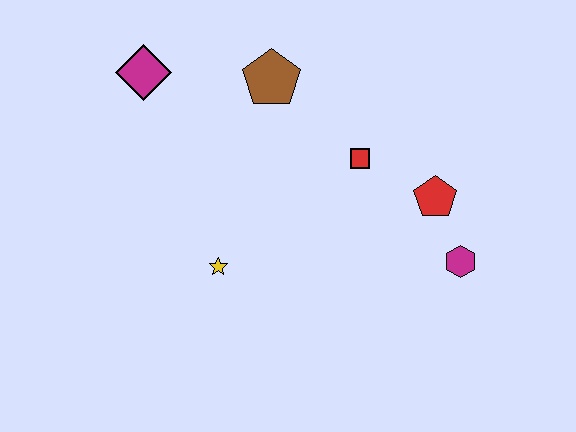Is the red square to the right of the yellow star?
Yes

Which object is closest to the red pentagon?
The magenta hexagon is closest to the red pentagon.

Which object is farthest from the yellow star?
The magenta hexagon is farthest from the yellow star.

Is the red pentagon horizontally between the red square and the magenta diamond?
No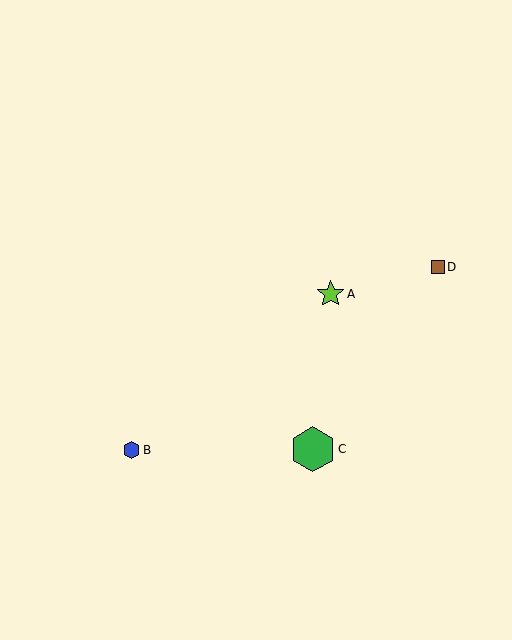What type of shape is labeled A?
Shape A is a lime star.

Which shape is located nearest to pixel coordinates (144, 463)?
The blue hexagon (labeled B) at (132, 450) is nearest to that location.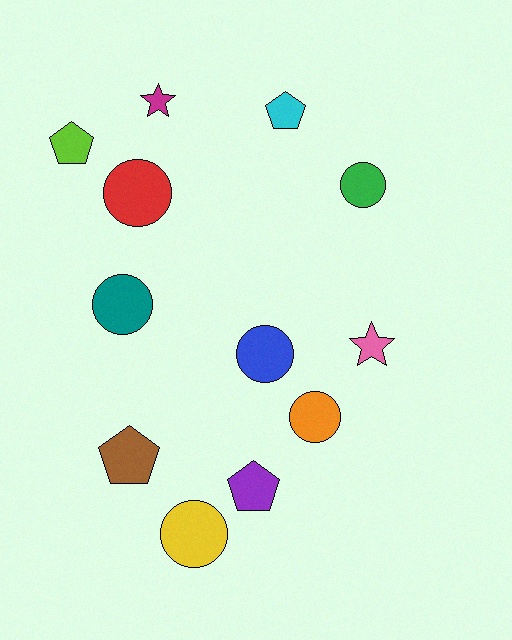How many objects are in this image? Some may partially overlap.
There are 12 objects.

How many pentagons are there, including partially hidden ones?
There are 4 pentagons.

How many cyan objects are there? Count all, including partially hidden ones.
There is 1 cyan object.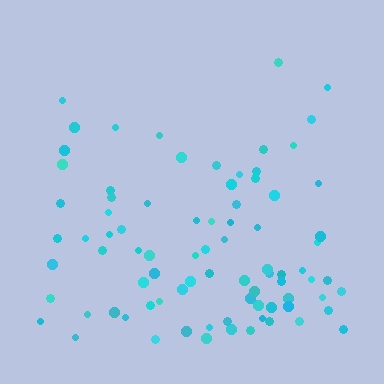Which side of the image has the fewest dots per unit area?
The top.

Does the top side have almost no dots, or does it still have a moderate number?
Still a moderate number, just noticeably fewer than the bottom.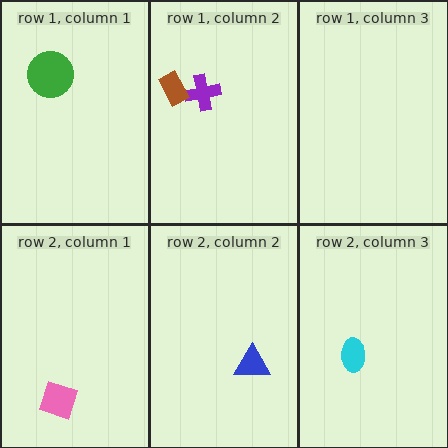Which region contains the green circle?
The row 1, column 1 region.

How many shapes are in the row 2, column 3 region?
1.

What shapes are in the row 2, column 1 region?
The pink square.